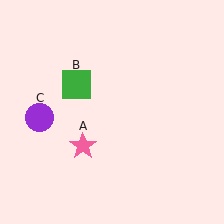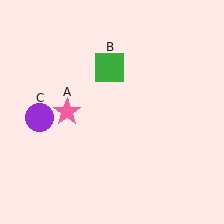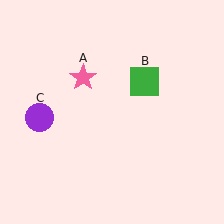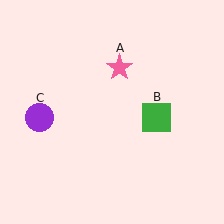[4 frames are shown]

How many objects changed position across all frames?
2 objects changed position: pink star (object A), green square (object B).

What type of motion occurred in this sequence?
The pink star (object A), green square (object B) rotated clockwise around the center of the scene.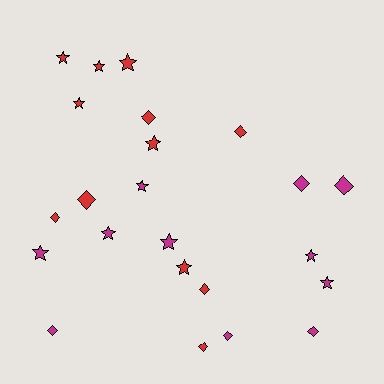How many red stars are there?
There are 6 red stars.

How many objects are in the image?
There are 23 objects.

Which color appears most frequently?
Red, with 12 objects.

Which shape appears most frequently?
Star, with 12 objects.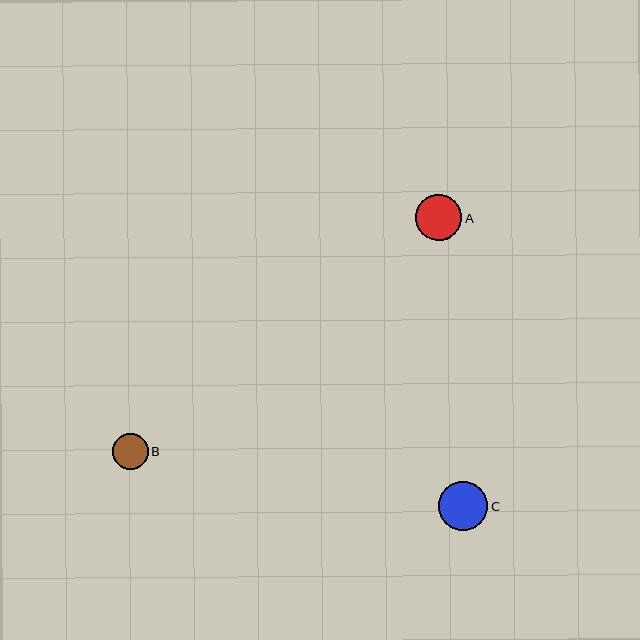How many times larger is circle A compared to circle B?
Circle A is approximately 1.3 times the size of circle B.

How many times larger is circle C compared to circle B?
Circle C is approximately 1.4 times the size of circle B.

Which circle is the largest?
Circle C is the largest with a size of approximately 49 pixels.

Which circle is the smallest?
Circle B is the smallest with a size of approximately 36 pixels.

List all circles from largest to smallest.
From largest to smallest: C, A, B.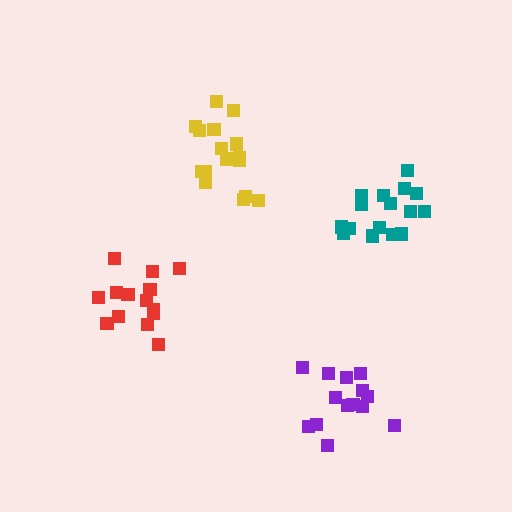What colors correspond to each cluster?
The clusters are colored: red, purple, yellow, teal.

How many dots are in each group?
Group 1: 14 dots, Group 2: 14 dots, Group 3: 16 dots, Group 4: 16 dots (60 total).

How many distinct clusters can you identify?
There are 4 distinct clusters.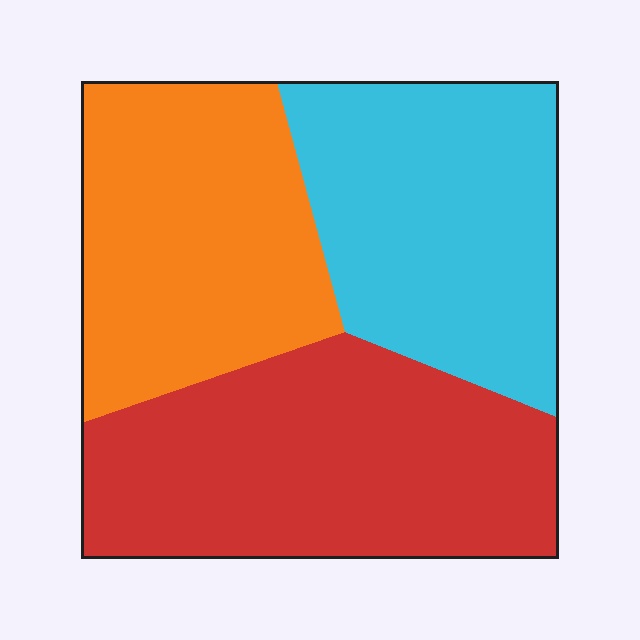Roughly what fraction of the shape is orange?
Orange covers roughly 30% of the shape.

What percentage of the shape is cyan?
Cyan takes up about one third (1/3) of the shape.